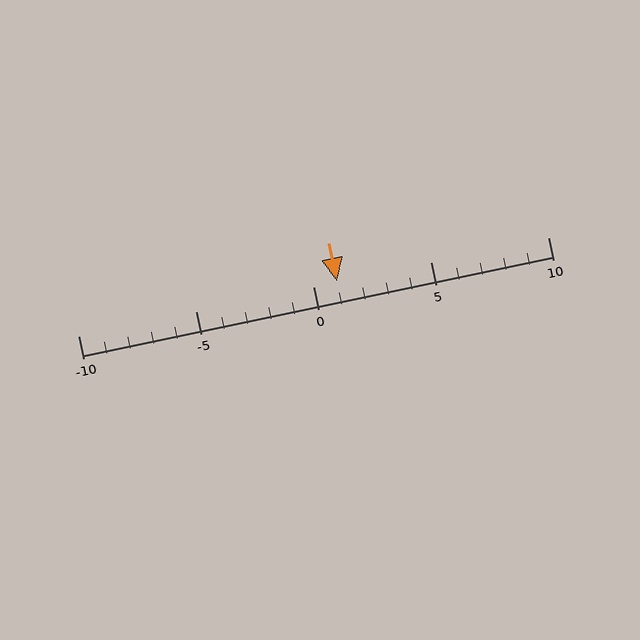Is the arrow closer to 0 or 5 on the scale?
The arrow is closer to 0.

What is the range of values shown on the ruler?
The ruler shows values from -10 to 10.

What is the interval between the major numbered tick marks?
The major tick marks are spaced 5 units apart.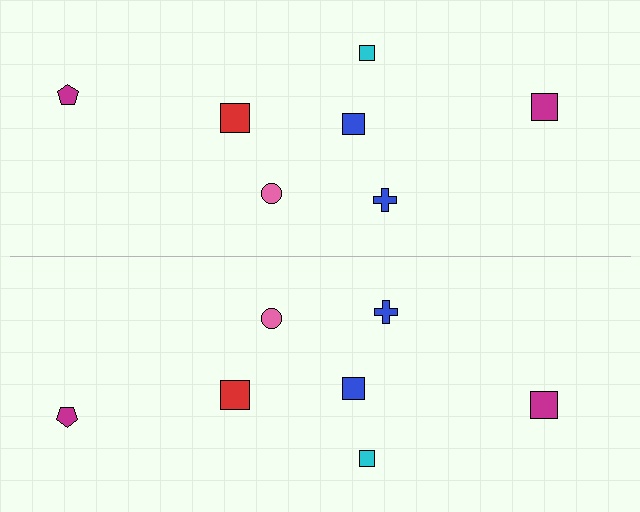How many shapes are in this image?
There are 14 shapes in this image.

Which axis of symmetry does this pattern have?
The pattern has a horizontal axis of symmetry running through the center of the image.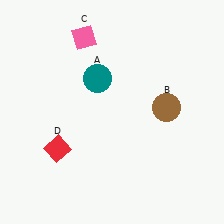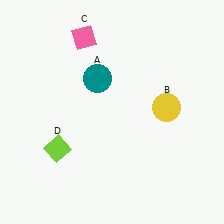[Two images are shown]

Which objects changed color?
B changed from brown to yellow. D changed from red to lime.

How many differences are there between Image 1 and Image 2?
There are 2 differences between the two images.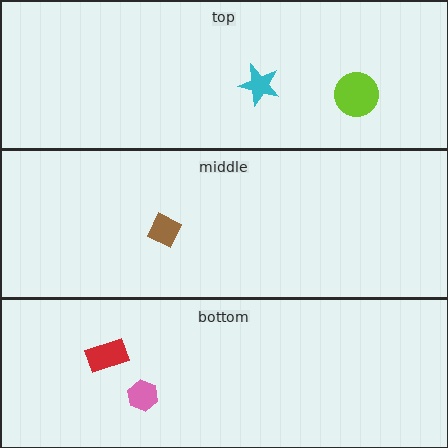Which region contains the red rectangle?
The bottom region.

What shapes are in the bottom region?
The red rectangle, the pink hexagon.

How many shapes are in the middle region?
1.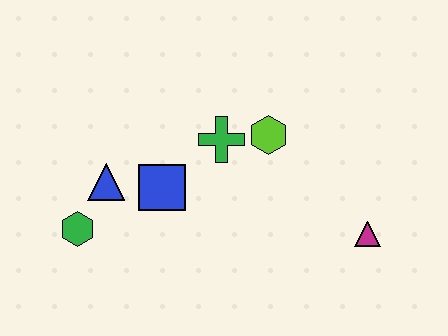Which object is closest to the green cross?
The lime hexagon is closest to the green cross.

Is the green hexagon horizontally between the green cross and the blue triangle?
No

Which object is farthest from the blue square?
The magenta triangle is farthest from the blue square.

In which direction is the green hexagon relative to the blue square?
The green hexagon is to the left of the blue square.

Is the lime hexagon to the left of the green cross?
No